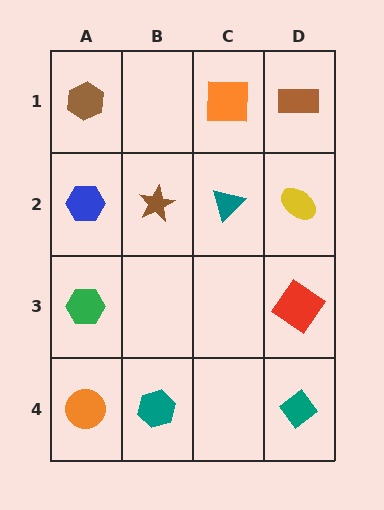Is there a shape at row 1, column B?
No, that cell is empty.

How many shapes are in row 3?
2 shapes.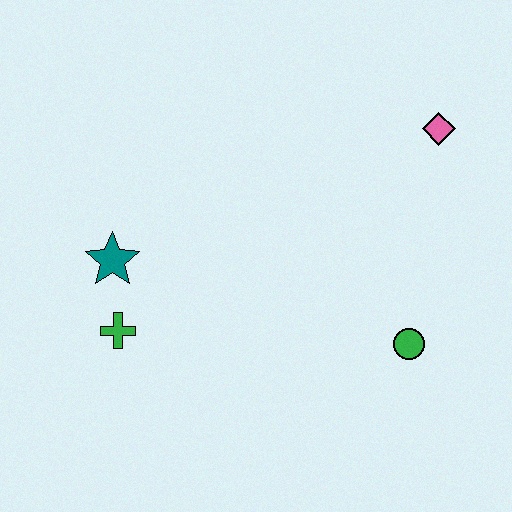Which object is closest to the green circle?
The pink diamond is closest to the green circle.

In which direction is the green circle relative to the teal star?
The green circle is to the right of the teal star.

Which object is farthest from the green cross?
The pink diamond is farthest from the green cross.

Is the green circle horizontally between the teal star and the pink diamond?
Yes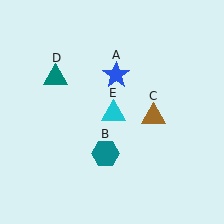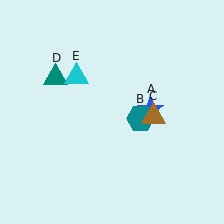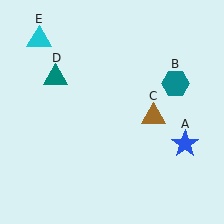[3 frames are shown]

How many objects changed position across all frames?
3 objects changed position: blue star (object A), teal hexagon (object B), cyan triangle (object E).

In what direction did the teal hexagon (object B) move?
The teal hexagon (object B) moved up and to the right.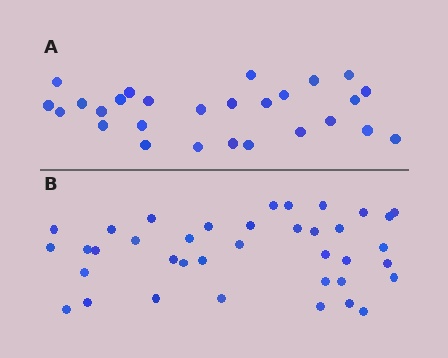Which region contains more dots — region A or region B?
Region B (the bottom region) has more dots.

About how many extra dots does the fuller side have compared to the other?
Region B has roughly 12 or so more dots than region A.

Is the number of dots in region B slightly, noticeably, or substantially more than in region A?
Region B has noticeably more, but not dramatically so. The ratio is roughly 1.4 to 1.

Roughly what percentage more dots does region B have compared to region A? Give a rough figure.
About 40% more.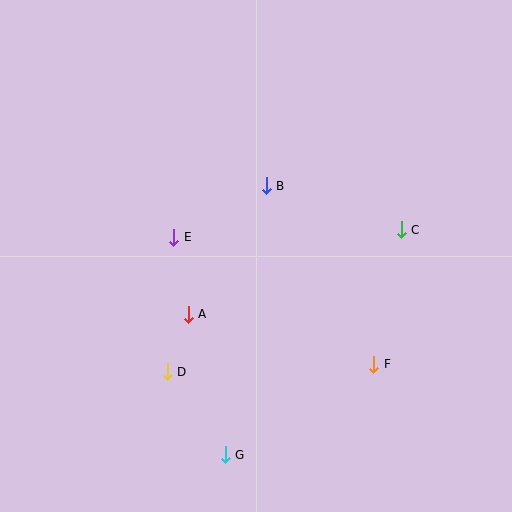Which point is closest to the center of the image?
Point B at (266, 186) is closest to the center.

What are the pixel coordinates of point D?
Point D is at (167, 372).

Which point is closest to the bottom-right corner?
Point F is closest to the bottom-right corner.